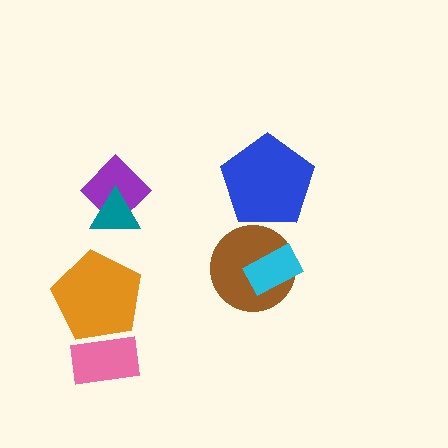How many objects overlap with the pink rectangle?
1 object overlaps with the pink rectangle.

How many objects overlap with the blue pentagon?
0 objects overlap with the blue pentagon.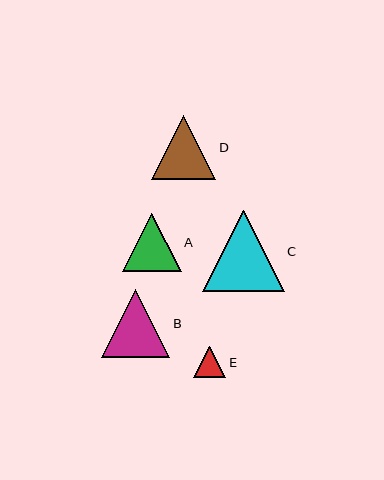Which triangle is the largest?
Triangle C is the largest with a size of approximately 82 pixels.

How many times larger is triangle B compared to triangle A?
Triangle B is approximately 1.2 times the size of triangle A.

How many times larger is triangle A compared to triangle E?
Triangle A is approximately 1.9 times the size of triangle E.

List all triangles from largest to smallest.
From largest to smallest: C, B, D, A, E.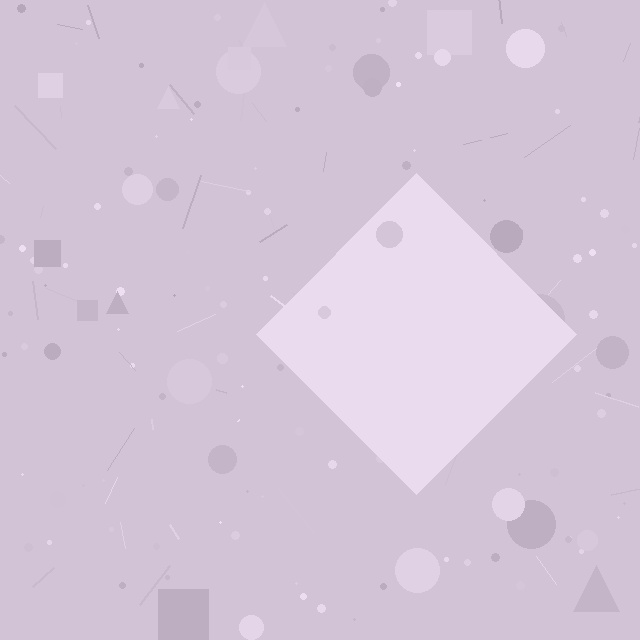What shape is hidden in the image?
A diamond is hidden in the image.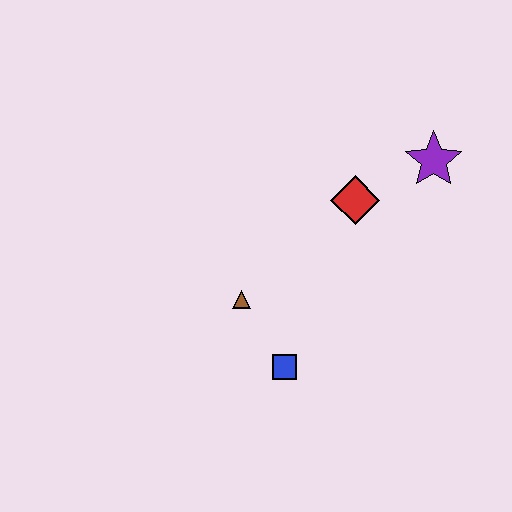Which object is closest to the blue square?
The brown triangle is closest to the blue square.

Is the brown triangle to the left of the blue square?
Yes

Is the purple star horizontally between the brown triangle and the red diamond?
No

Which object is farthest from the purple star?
The blue square is farthest from the purple star.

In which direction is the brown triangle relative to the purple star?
The brown triangle is to the left of the purple star.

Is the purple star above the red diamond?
Yes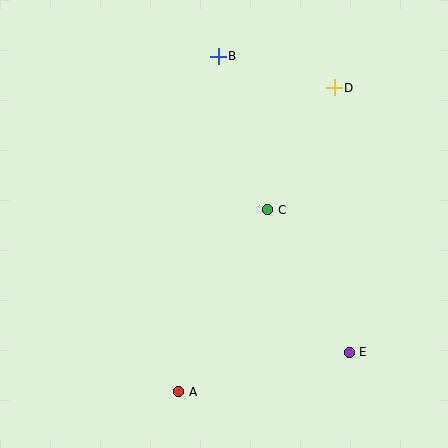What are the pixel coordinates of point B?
Point B is at (218, 56).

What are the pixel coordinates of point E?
Point E is at (349, 352).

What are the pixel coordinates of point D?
Point D is at (334, 88).